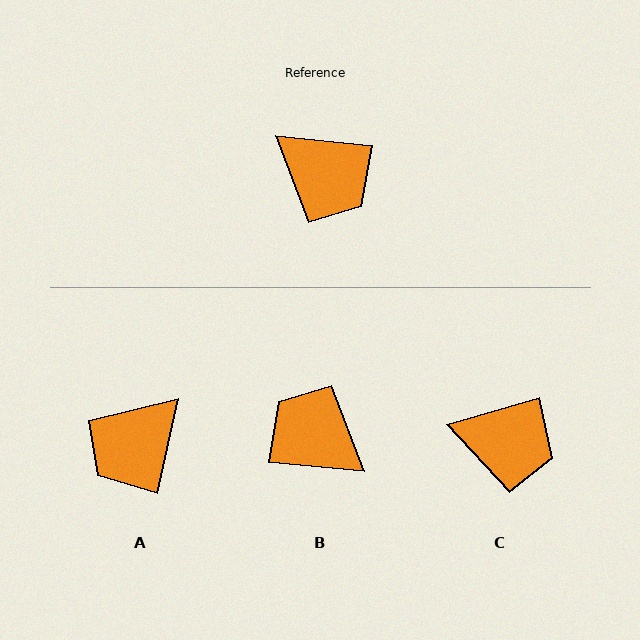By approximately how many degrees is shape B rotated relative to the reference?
Approximately 180 degrees clockwise.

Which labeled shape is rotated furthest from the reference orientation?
B, about 180 degrees away.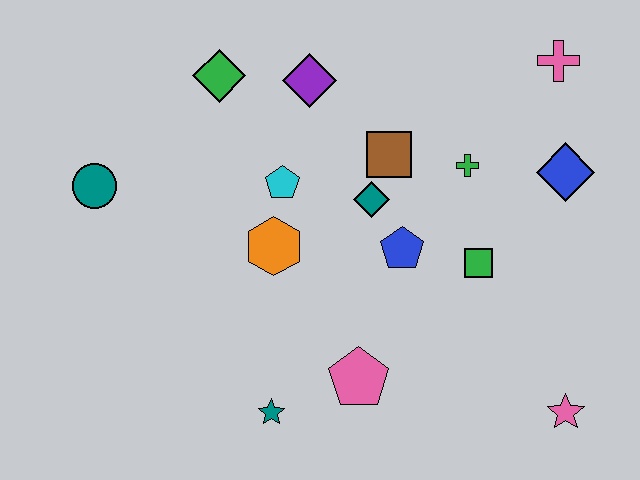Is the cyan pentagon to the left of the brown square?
Yes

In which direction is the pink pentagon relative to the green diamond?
The pink pentagon is below the green diamond.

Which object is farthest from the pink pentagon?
The pink cross is farthest from the pink pentagon.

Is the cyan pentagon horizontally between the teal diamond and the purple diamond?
No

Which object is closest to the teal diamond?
The brown square is closest to the teal diamond.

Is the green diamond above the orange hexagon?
Yes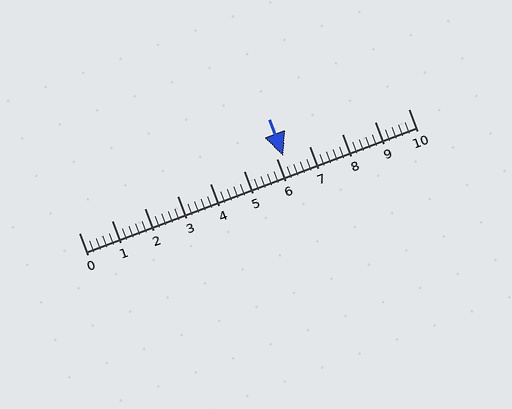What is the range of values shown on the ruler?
The ruler shows values from 0 to 10.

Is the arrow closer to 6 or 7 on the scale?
The arrow is closer to 6.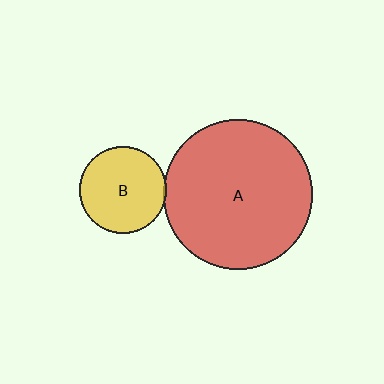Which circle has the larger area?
Circle A (red).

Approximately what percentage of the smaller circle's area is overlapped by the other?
Approximately 5%.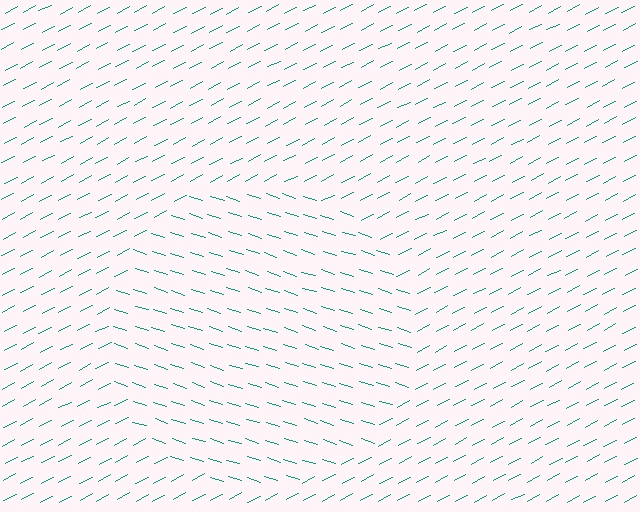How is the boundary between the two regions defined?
The boundary is defined purely by a change in line orientation (approximately 45 degrees difference). All lines are the same color and thickness.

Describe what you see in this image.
The image is filled with small teal line segments. A circle region in the image has lines oriented differently from the surrounding lines, creating a visible texture boundary.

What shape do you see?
I see a circle.